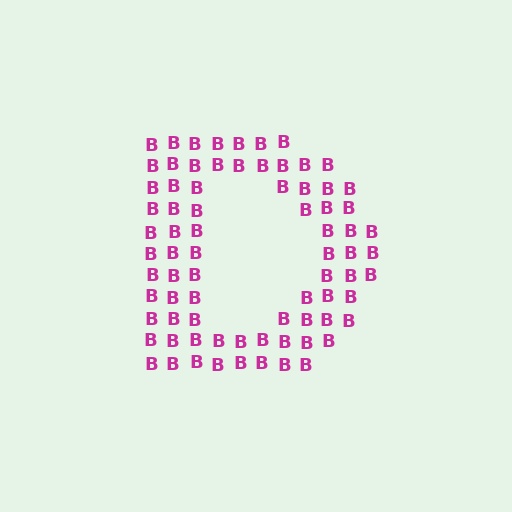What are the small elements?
The small elements are letter B's.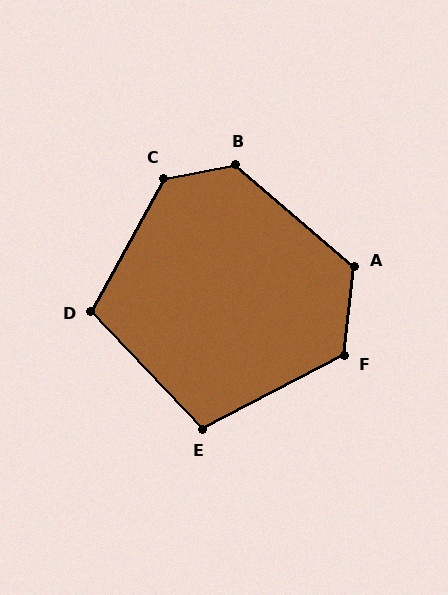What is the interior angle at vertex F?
Approximately 124 degrees (obtuse).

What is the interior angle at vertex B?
Approximately 128 degrees (obtuse).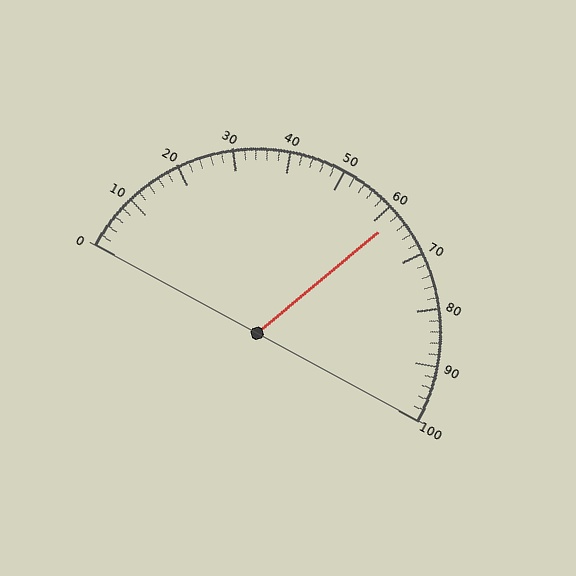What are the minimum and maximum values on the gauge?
The gauge ranges from 0 to 100.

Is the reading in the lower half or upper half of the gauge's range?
The reading is in the upper half of the range (0 to 100).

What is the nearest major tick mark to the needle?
The nearest major tick mark is 60.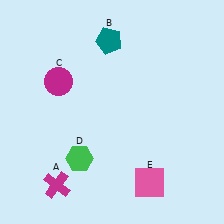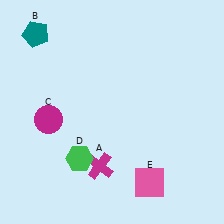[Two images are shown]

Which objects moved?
The objects that moved are: the magenta cross (A), the teal pentagon (B), the magenta circle (C).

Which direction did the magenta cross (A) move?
The magenta cross (A) moved right.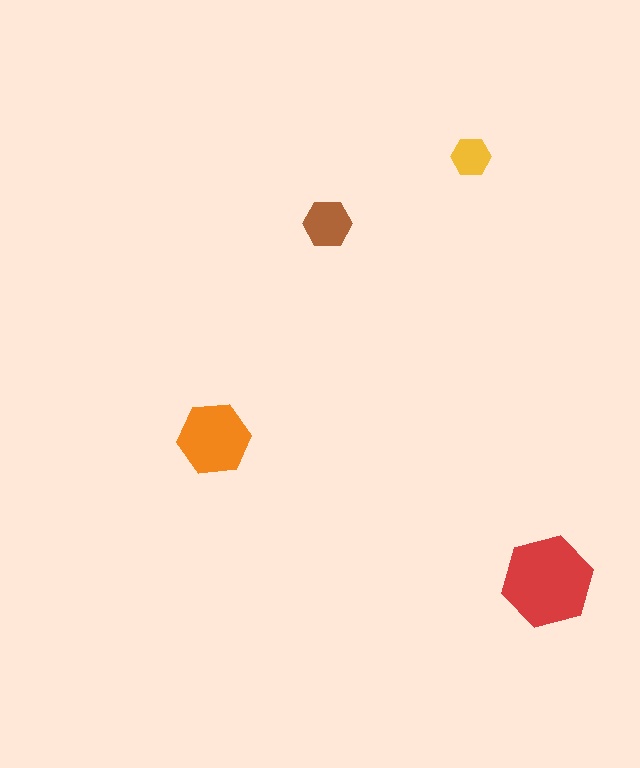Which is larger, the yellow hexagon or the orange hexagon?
The orange one.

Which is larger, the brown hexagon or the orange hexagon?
The orange one.